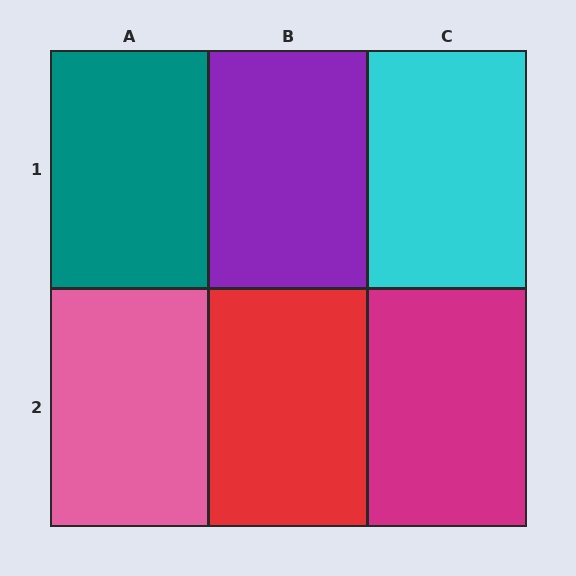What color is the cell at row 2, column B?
Red.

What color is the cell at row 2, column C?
Magenta.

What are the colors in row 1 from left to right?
Teal, purple, cyan.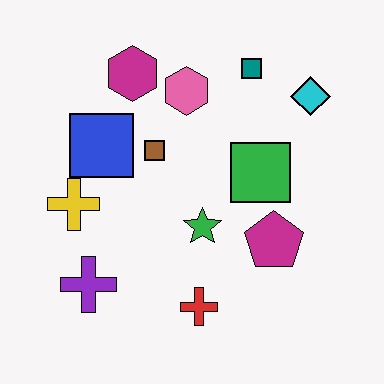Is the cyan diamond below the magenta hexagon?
Yes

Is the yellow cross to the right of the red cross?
No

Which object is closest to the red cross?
The green star is closest to the red cross.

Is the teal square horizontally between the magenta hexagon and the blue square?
No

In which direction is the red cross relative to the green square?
The red cross is below the green square.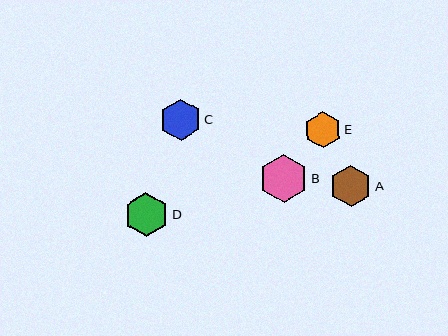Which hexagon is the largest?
Hexagon B is the largest with a size of approximately 48 pixels.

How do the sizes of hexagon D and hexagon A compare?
Hexagon D and hexagon A are approximately the same size.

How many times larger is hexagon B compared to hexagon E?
Hexagon B is approximately 1.3 times the size of hexagon E.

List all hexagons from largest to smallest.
From largest to smallest: B, D, A, C, E.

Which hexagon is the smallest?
Hexagon E is the smallest with a size of approximately 36 pixels.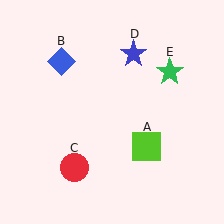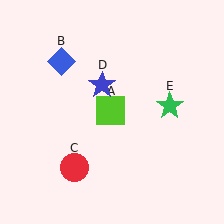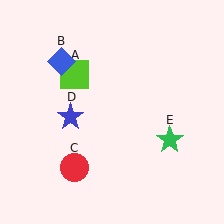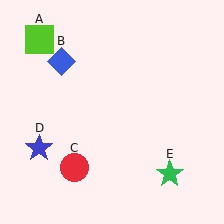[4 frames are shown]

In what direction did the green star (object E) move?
The green star (object E) moved down.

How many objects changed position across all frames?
3 objects changed position: lime square (object A), blue star (object D), green star (object E).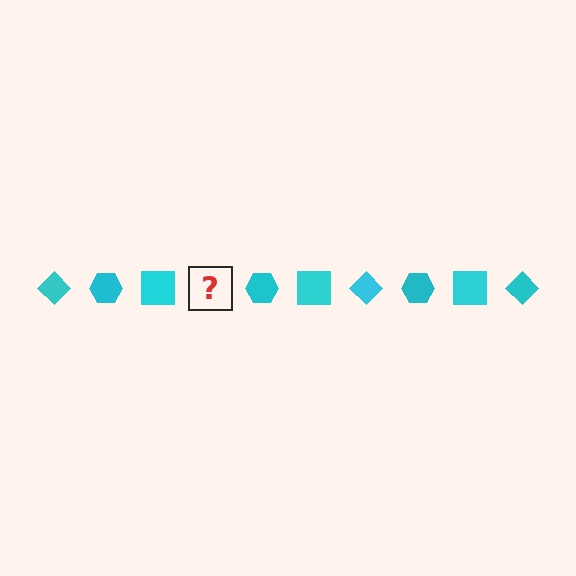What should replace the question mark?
The question mark should be replaced with a cyan diamond.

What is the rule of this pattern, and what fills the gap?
The rule is that the pattern cycles through diamond, hexagon, square shapes in cyan. The gap should be filled with a cyan diamond.